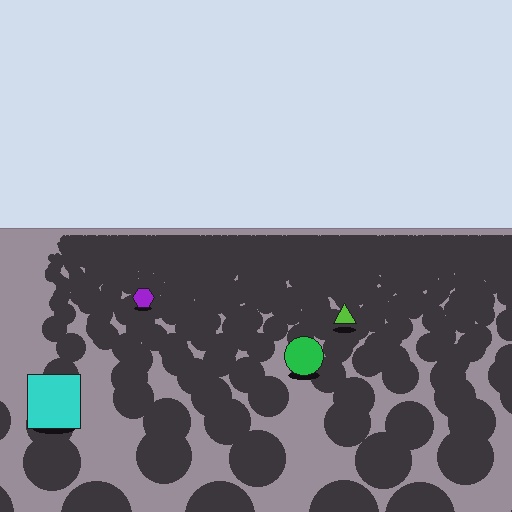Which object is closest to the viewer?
The cyan square is closest. The texture marks near it are larger and more spread out.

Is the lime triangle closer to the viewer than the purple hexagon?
Yes. The lime triangle is closer — you can tell from the texture gradient: the ground texture is coarser near it.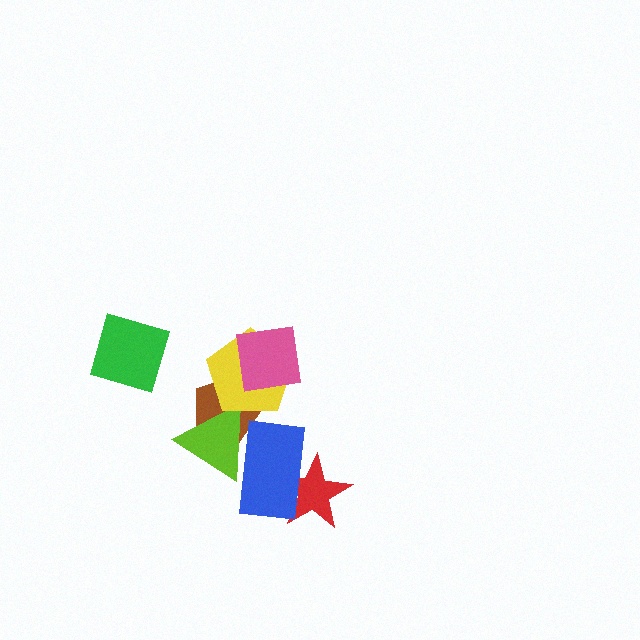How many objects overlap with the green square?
0 objects overlap with the green square.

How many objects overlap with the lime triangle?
3 objects overlap with the lime triangle.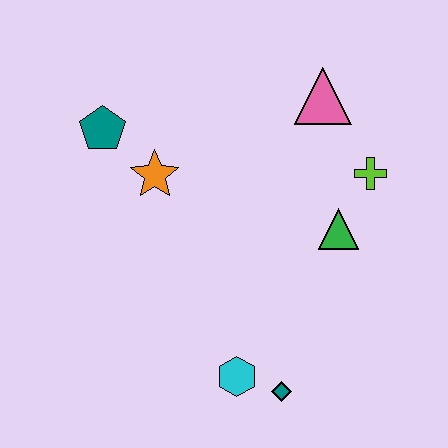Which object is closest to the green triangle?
The lime cross is closest to the green triangle.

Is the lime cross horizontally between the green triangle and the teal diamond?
No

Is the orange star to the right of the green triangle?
No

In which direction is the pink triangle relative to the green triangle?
The pink triangle is above the green triangle.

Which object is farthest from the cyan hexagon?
The pink triangle is farthest from the cyan hexagon.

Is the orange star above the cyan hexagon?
Yes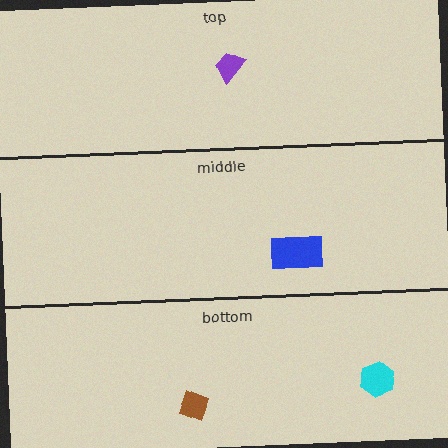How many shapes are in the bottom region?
2.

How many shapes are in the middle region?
1.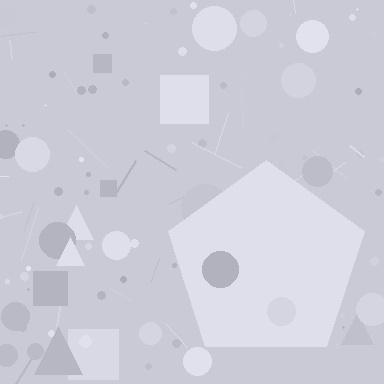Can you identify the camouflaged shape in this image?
The camouflaged shape is a pentagon.